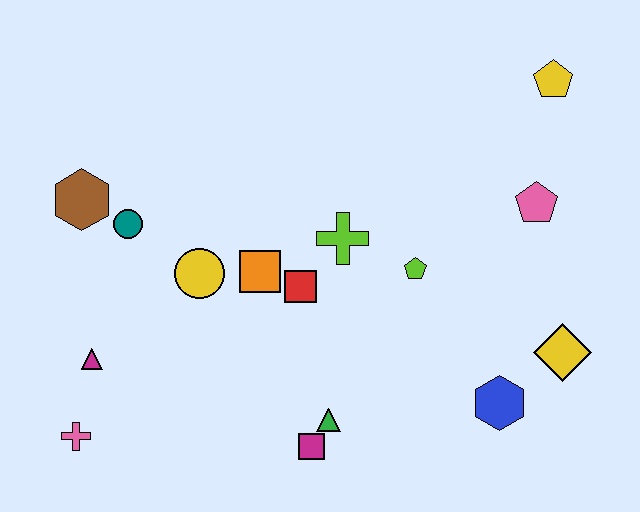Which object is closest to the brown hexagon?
The teal circle is closest to the brown hexagon.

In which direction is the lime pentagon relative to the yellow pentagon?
The lime pentagon is below the yellow pentagon.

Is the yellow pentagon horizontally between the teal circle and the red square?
No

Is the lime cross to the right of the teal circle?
Yes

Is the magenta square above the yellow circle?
No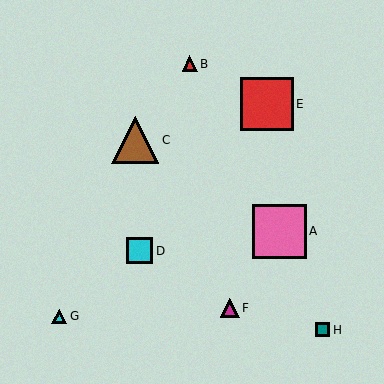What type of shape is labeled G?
Shape G is a cyan triangle.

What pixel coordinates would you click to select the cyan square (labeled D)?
Click at (140, 251) to select the cyan square D.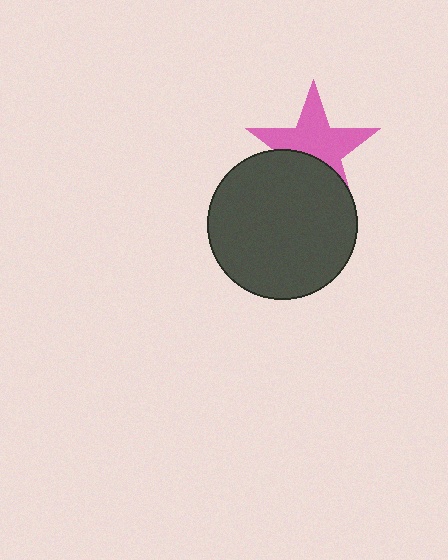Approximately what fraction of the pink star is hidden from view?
Roughly 37% of the pink star is hidden behind the dark gray circle.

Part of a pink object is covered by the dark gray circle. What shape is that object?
It is a star.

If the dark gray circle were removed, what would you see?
You would see the complete pink star.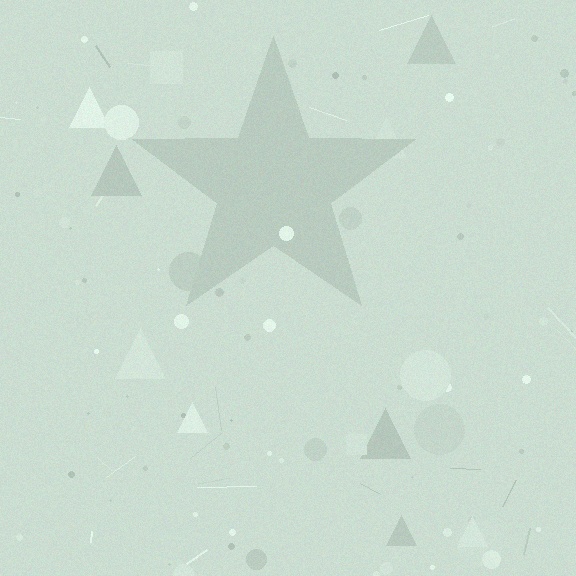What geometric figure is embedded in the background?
A star is embedded in the background.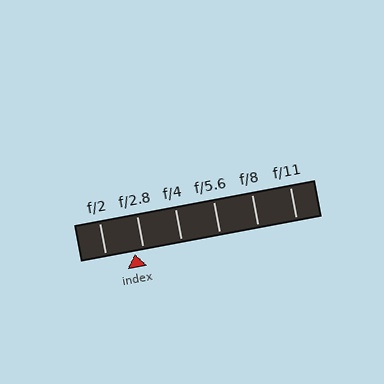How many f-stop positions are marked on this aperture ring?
There are 6 f-stop positions marked.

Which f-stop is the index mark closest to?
The index mark is closest to f/2.8.